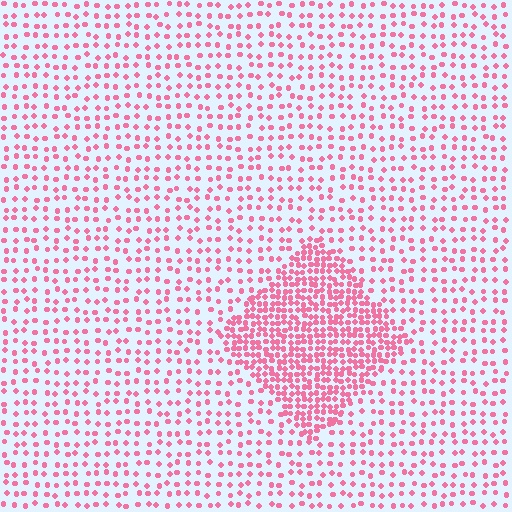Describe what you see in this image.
The image contains small pink elements arranged at two different densities. A diamond-shaped region is visible where the elements are more densely packed than the surrounding area.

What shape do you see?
I see a diamond.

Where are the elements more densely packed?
The elements are more densely packed inside the diamond boundary.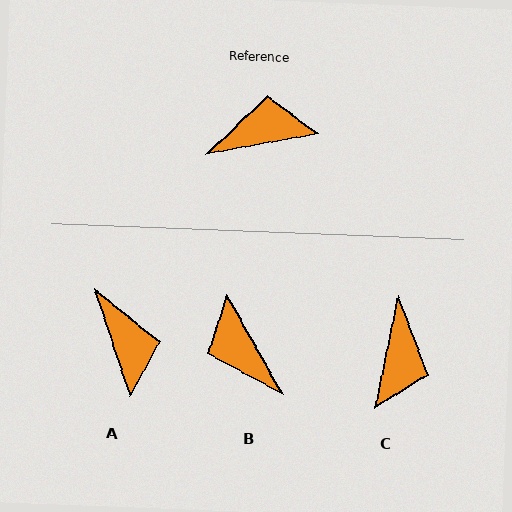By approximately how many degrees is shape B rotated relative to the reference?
Approximately 109 degrees counter-clockwise.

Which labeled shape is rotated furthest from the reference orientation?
C, about 112 degrees away.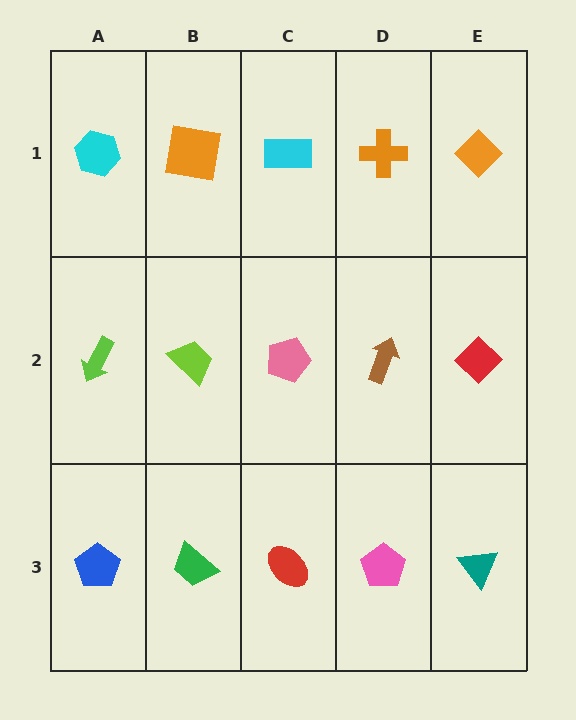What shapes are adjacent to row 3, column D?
A brown arrow (row 2, column D), a red ellipse (row 3, column C), a teal triangle (row 3, column E).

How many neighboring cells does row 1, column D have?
3.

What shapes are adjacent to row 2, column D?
An orange cross (row 1, column D), a pink pentagon (row 3, column D), a pink pentagon (row 2, column C), a red diamond (row 2, column E).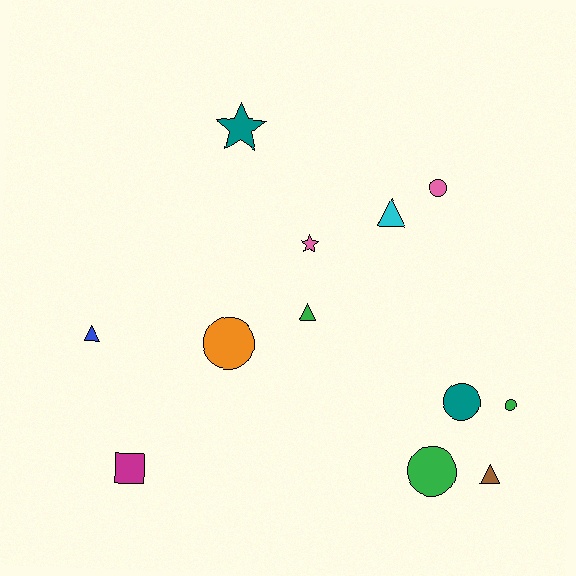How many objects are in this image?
There are 12 objects.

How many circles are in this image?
There are 5 circles.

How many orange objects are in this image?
There is 1 orange object.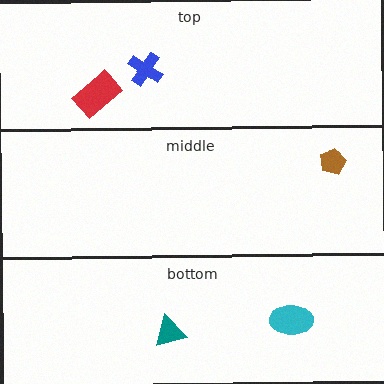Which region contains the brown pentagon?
The middle region.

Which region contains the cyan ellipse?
The bottom region.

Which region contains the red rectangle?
The top region.